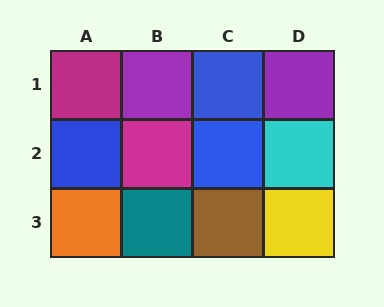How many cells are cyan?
1 cell is cyan.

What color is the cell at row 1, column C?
Blue.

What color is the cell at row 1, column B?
Purple.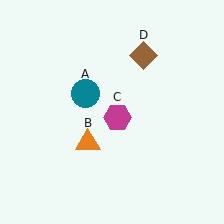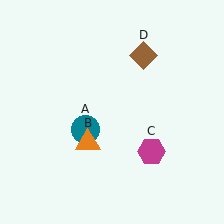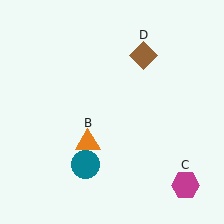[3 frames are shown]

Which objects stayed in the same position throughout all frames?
Orange triangle (object B) and brown diamond (object D) remained stationary.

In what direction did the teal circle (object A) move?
The teal circle (object A) moved down.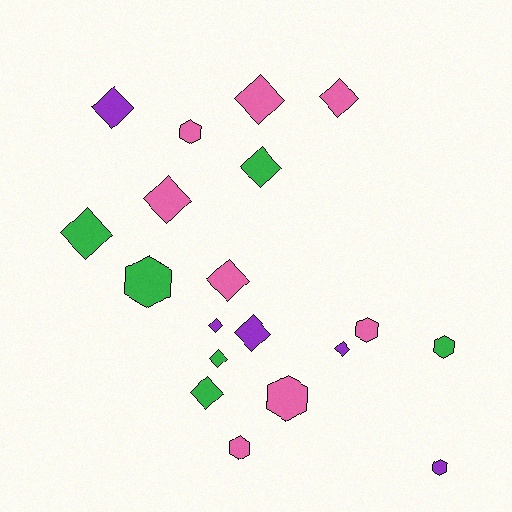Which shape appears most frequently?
Diamond, with 12 objects.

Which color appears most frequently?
Pink, with 8 objects.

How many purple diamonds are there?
There are 4 purple diamonds.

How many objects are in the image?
There are 19 objects.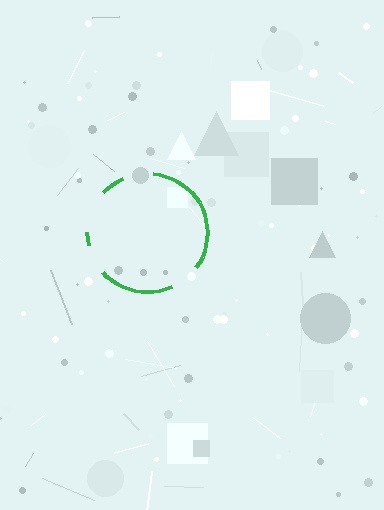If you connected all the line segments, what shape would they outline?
They would outline a circle.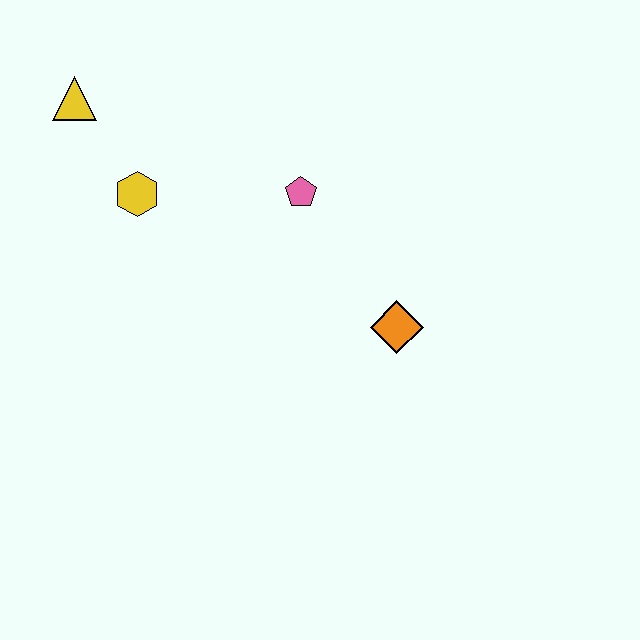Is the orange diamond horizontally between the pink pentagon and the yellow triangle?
No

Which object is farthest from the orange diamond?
The yellow triangle is farthest from the orange diamond.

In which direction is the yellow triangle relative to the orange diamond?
The yellow triangle is to the left of the orange diamond.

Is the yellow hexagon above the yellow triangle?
No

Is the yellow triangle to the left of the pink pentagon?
Yes